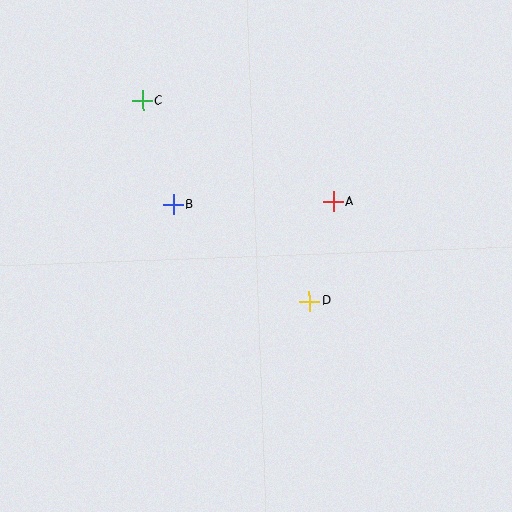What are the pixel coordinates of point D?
Point D is at (309, 301).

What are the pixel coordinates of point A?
Point A is at (333, 202).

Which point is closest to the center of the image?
Point D at (309, 301) is closest to the center.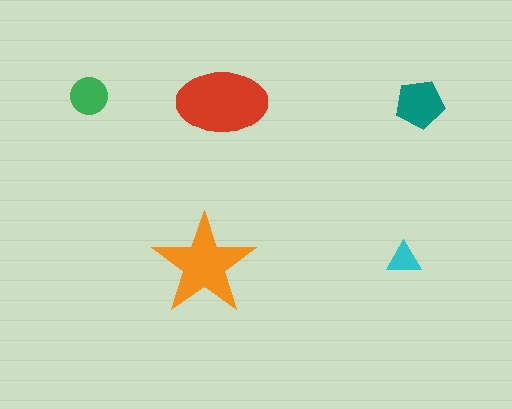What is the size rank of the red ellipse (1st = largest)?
1st.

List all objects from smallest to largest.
The cyan triangle, the green circle, the teal pentagon, the orange star, the red ellipse.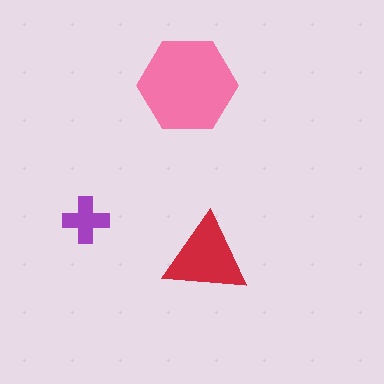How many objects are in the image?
There are 3 objects in the image.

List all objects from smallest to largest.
The purple cross, the red triangle, the pink hexagon.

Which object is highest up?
The pink hexagon is topmost.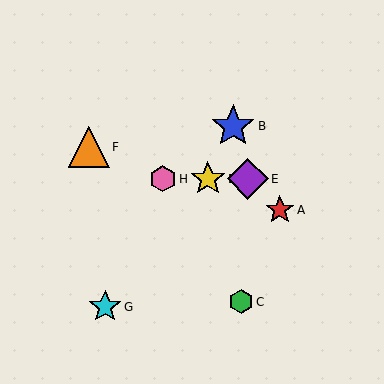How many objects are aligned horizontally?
3 objects (D, E, H) are aligned horizontally.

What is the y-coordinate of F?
Object F is at y≈147.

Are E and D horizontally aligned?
Yes, both are at y≈179.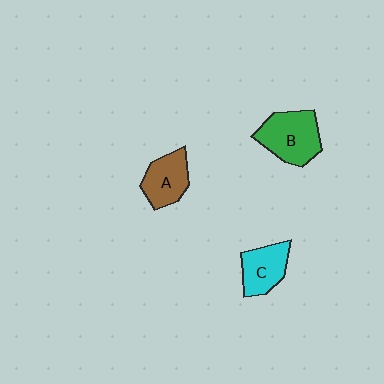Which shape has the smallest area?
Shape C (cyan).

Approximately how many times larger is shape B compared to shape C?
Approximately 1.4 times.